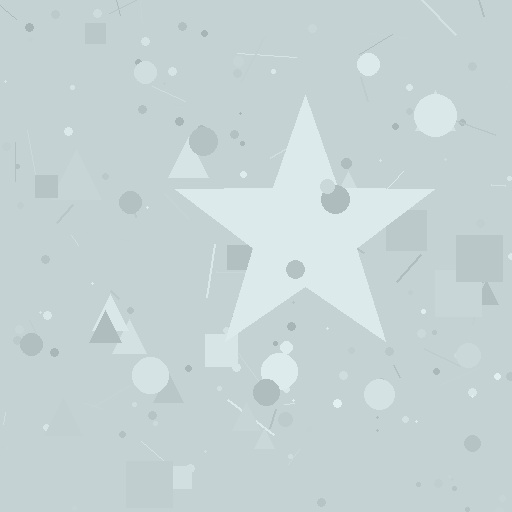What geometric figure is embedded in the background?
A star is embedded in the background.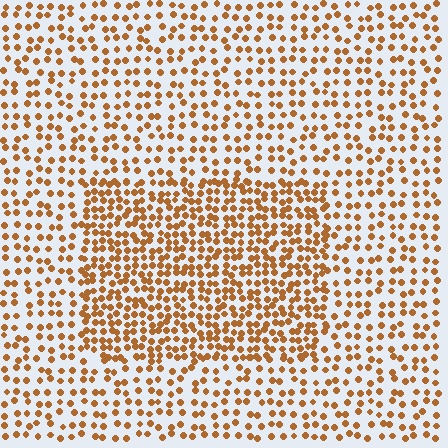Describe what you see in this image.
The image contains small brown elements arranged at two different densities. A rectangle-shaped region is visible where the elements are more densely packed than the surrounding area.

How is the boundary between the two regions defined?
The boundary is defined by a change in element density (approximately 1.8x ratio). All elements are the same color, size, and shape.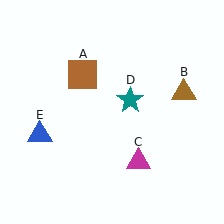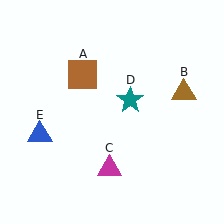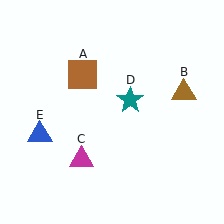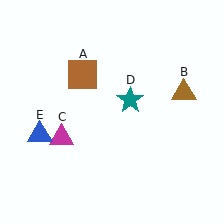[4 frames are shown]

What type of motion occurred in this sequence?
The magenta triangle (object C) rotated clockwise around the center of the scene.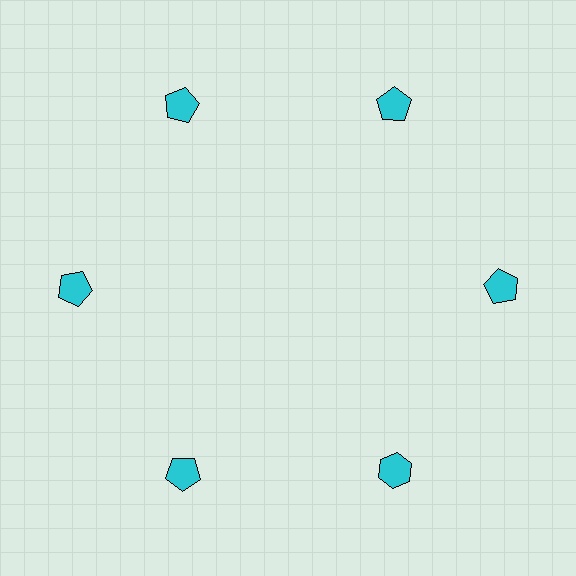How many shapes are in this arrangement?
There are 6 shapes arranged in a ring pattern.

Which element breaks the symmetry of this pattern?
The cyan hexagon at roughly the 5 o'clock position breaks the symmetry. All other shapes are cyan pentagons.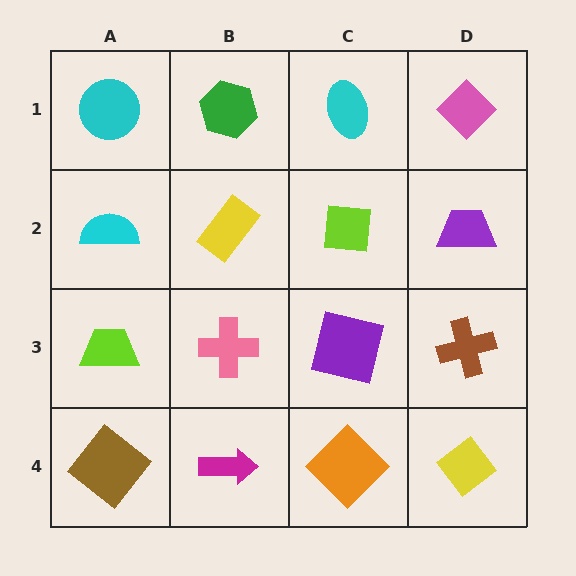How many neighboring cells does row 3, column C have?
4.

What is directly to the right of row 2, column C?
A purple trapezoid.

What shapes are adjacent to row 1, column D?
A purple trapezoid (row 2, column D), a cyan ellipse (row 1, column C).